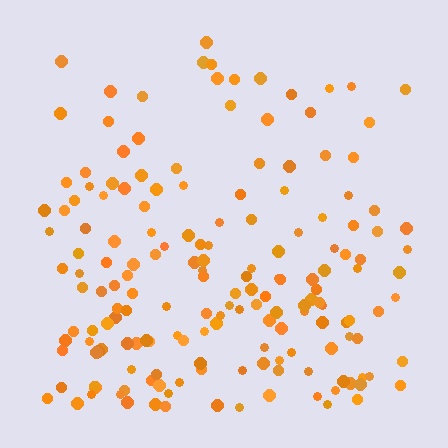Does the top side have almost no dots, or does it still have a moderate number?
Still a moderate number, just noticeably fewer than the bottom.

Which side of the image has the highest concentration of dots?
The bottom.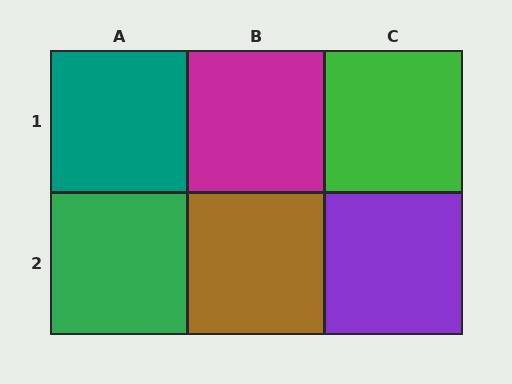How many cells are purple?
1 cell is purple.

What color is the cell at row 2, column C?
Purple.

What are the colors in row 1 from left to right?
Teal, magenta, green.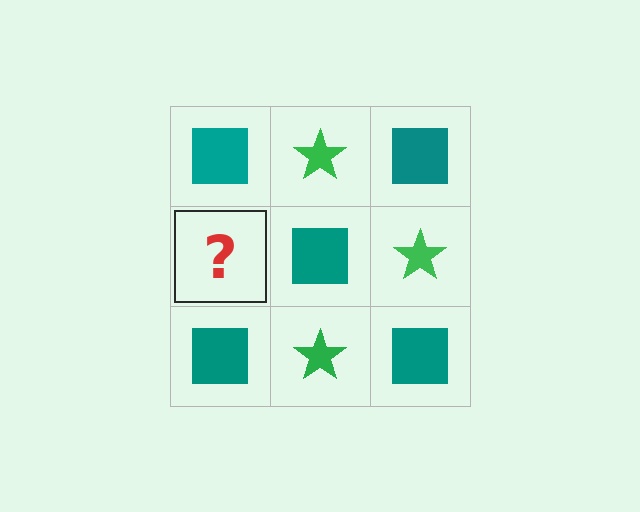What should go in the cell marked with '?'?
The missing cell should contain a green star.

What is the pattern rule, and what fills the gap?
The rule is that it alternates teal square and green star in a checkerboard pattern. The gap should be filled with a green star.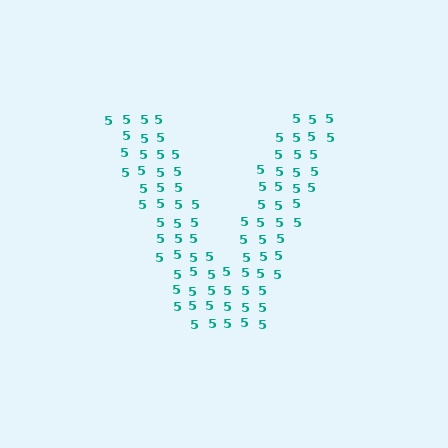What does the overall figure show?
The overall figure shows the letter V.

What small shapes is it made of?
It is made of small digit 5's.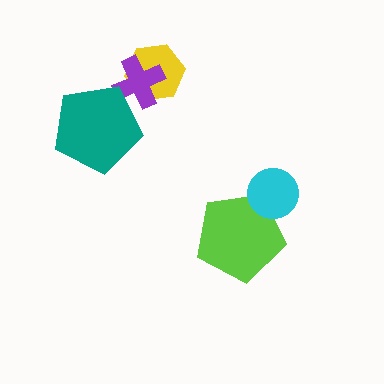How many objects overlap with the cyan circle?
1 object overlaps with the cyan circle.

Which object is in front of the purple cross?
The teal pentagon is in front of the purple cross.